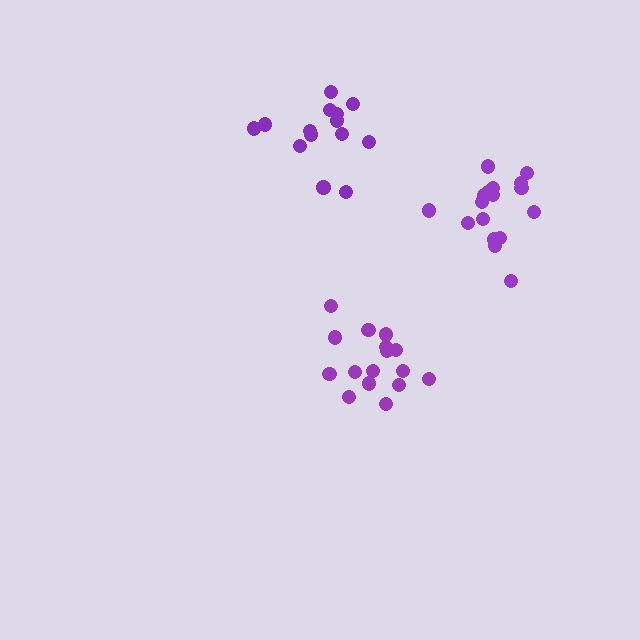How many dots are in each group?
Group 1: 17 dots, Group 2: 16 dots, Group 3: 14 dots (47 total).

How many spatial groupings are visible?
There are 3 spatial groupings.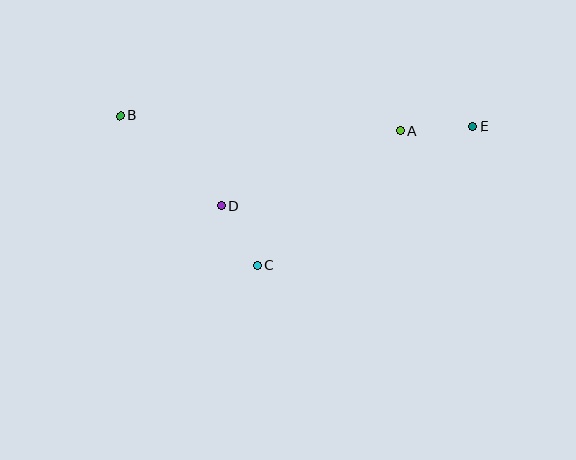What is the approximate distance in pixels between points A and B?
The distance between A and B is approximately 280 pixels.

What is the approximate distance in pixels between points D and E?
The distance between D and E is approximately 263 pixels.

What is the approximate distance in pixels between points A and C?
The distance between A and C is approximately 196 pixels.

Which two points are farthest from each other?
Points B and E are farthest from each other.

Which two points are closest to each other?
Points C and D are closest to each other.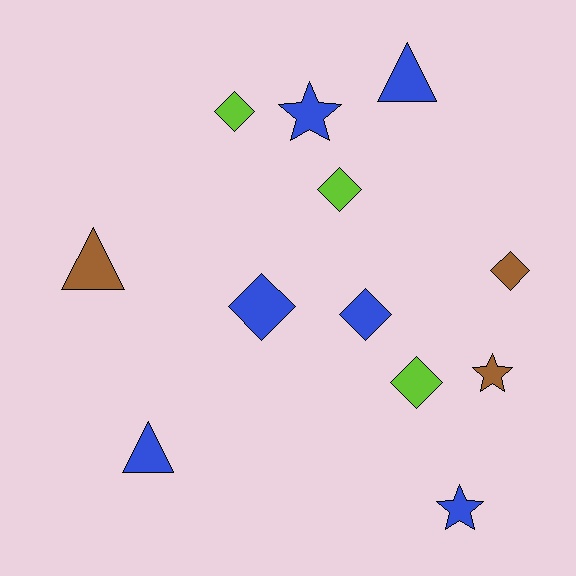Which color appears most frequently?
Blue, with 6 objects.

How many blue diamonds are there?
There are 2 blue diamonds.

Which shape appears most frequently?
Diamond, with 6 objects.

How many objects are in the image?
There are 12 objects.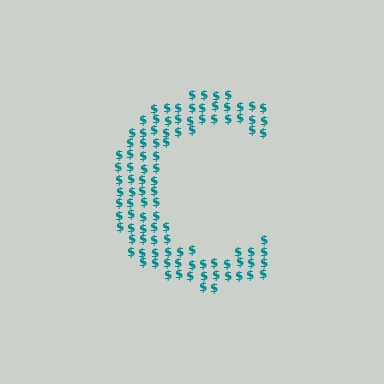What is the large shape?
The large shape is the letter C.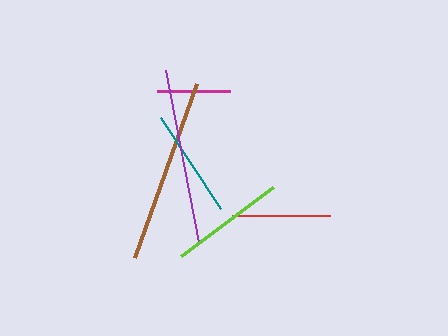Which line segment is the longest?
The brown line is the longest at approximately 185 pixels.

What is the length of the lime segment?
The lime segment is approximately 116 pixels long.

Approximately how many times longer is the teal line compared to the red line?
The teal line is approximately 1.1 times the length of the red line.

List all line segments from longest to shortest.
From longest to shortest: brown, purple, lime, teal, red, magenta.